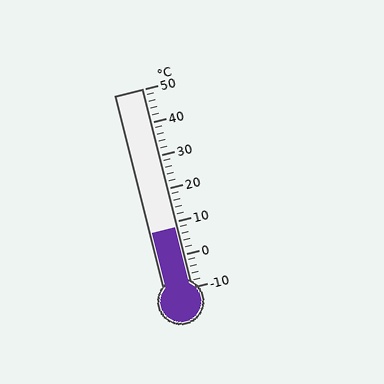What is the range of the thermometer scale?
The thermometer scale ranges from -10°C to 50°C.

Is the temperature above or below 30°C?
The temperature is below 30°C.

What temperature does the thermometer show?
The thermometer shows approximately 8°C.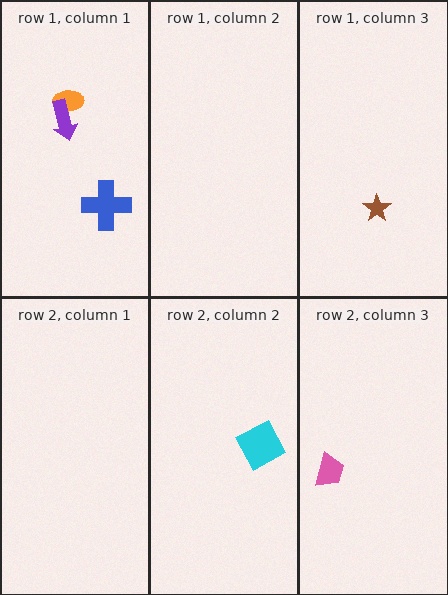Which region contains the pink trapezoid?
The row 2, column 3 region.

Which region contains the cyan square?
The row 2, column 2 region.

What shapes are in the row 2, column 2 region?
The cyan square.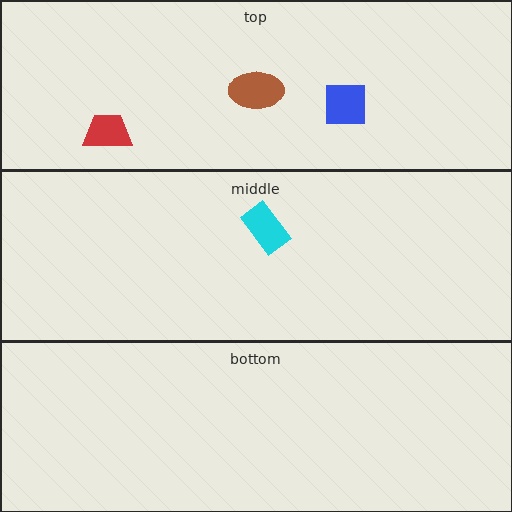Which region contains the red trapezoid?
The top region.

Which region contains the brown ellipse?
The top region.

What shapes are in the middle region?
The cyan rectangle.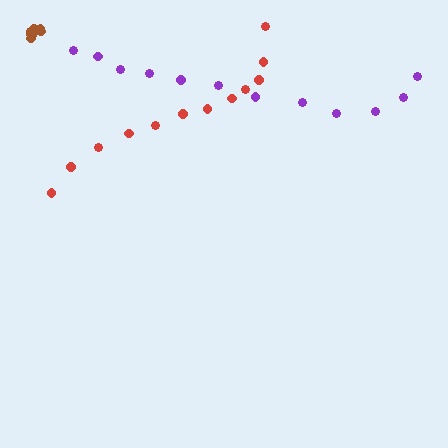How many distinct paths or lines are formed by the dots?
There are 3 distinct paths.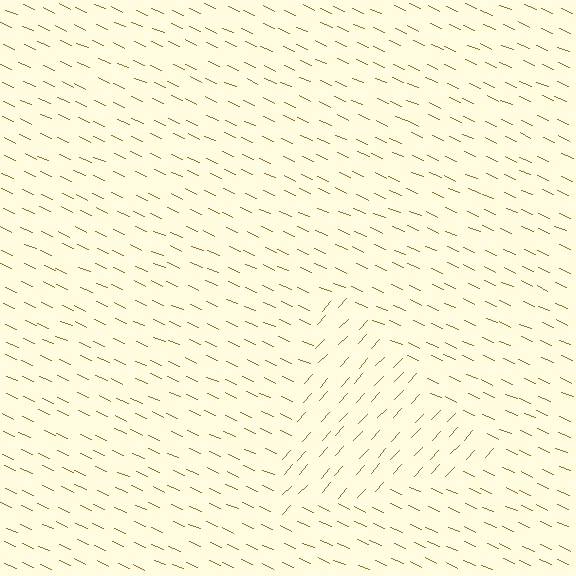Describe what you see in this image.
The image is filled with small brown line segments. A triangle region in the image has lines oriented differently from the surrounding lines, creating a visible texture boundary.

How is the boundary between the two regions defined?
The boundary is defined purely by a change in line orientation (approximately 71 degrees difference). All lines are the same color and thickness.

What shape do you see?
I see a triangle.